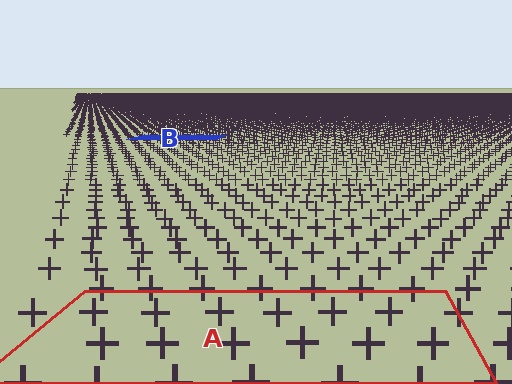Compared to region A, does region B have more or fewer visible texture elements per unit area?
Region B has more texture elements per unit area — they are packed more densely because it is farther away.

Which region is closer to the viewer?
Region A is closer. The texture elements there are larger and more spread out.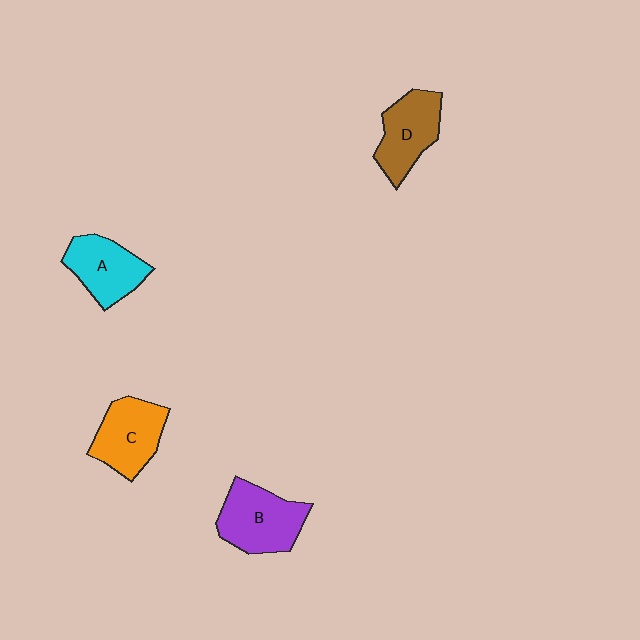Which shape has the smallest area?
Shape A (cyan).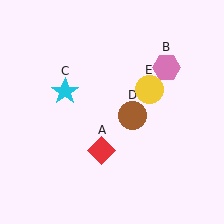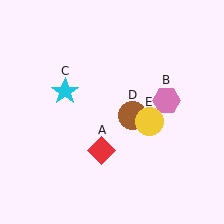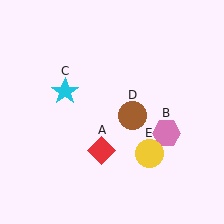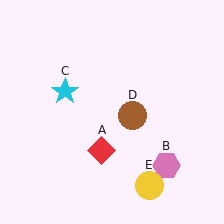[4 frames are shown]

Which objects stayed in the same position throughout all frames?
Red diamond (object A) and cyan star (object C) and brown circle (object D) remained stationary.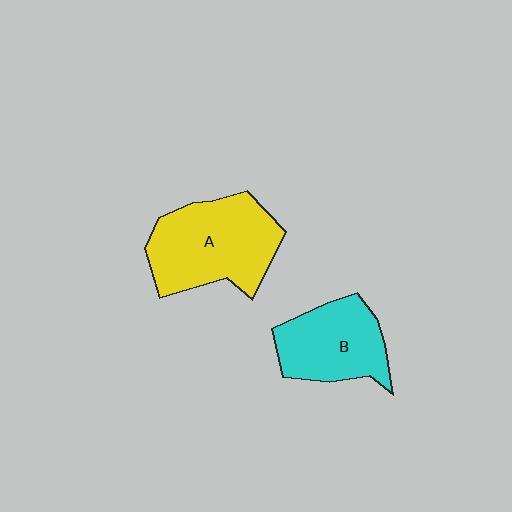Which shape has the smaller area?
Shape B (cyan).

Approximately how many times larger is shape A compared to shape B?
Approximately 1.3 times.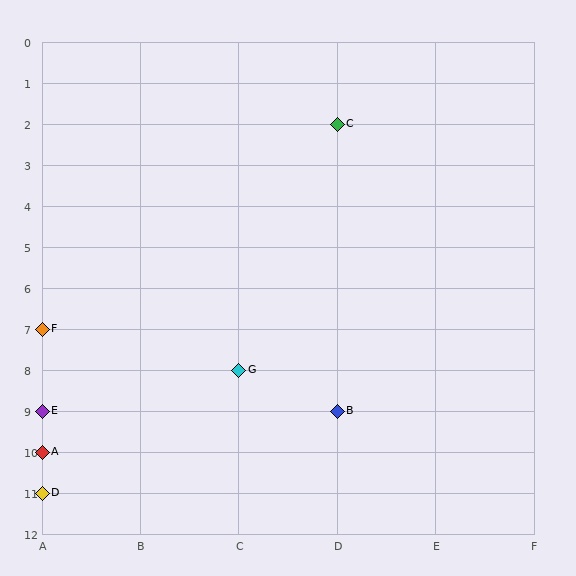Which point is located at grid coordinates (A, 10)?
Point A is at (A, 10).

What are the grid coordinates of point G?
Point G is at grid coordinates (C, 8).